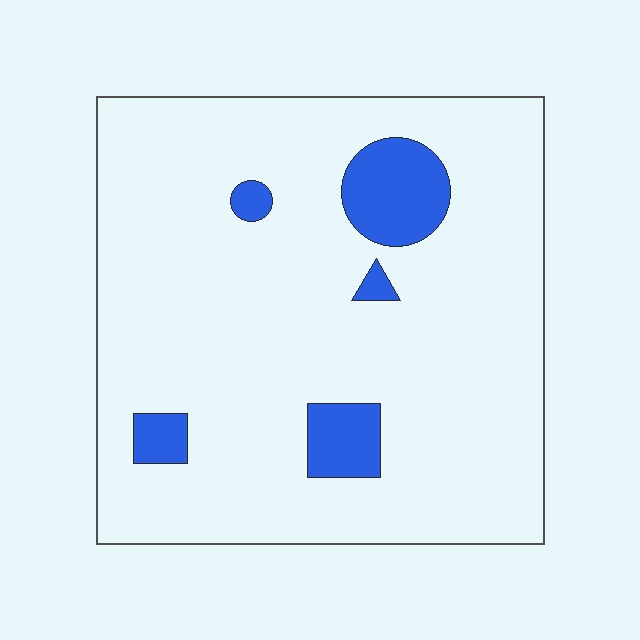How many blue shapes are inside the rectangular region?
5.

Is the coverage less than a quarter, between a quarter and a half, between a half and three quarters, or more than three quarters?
Less than a quarter.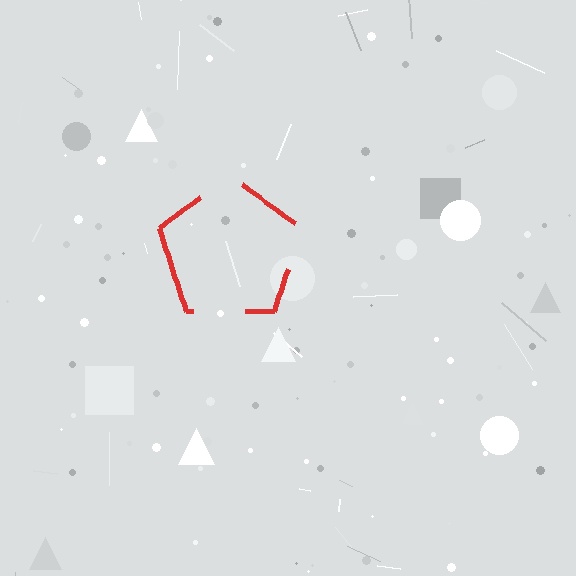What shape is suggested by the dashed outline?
The dashed outline suggests a pentagon.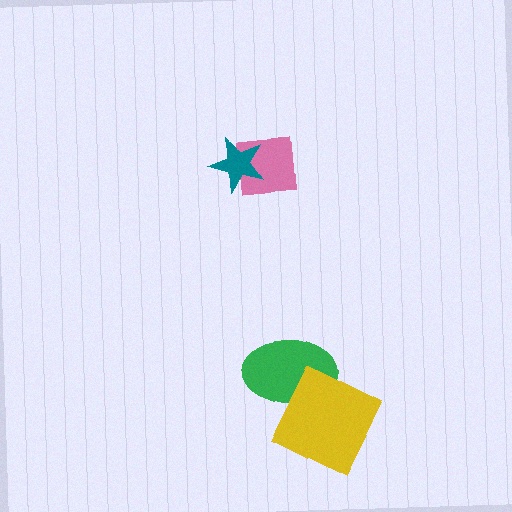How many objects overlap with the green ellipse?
1 object overlaps with the green ellipse.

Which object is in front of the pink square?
The teal star is in front of the pink square.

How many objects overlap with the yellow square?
1 object overlaps with the yellow square.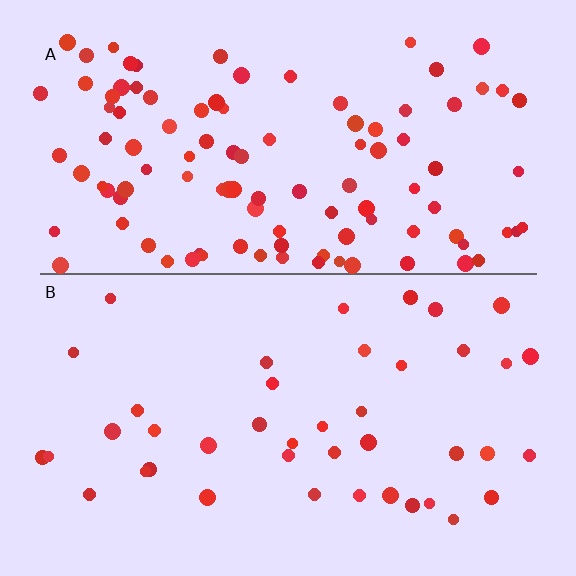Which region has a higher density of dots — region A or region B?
A (the top).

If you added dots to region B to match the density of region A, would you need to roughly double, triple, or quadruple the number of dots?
Approximately triple.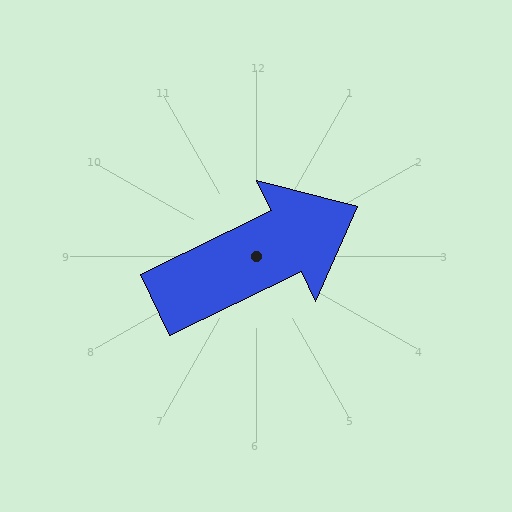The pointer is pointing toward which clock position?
Roughly 2 o'clock.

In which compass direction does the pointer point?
Northeast.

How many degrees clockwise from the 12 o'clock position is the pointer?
Approximately 64 degrees.